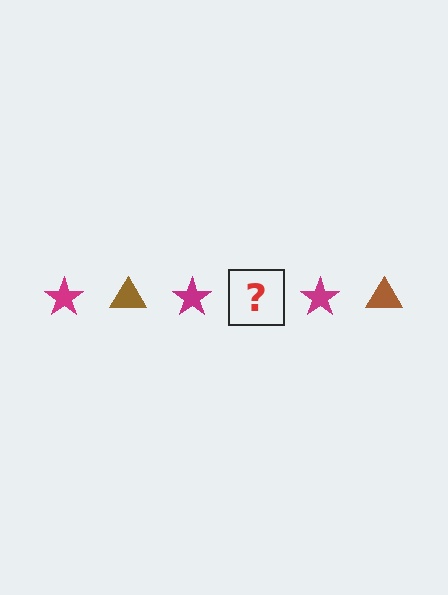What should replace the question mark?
The question mark should be replaced with a brown triangle.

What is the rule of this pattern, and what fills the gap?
The rule is that the pattern alternates between magenta star and brown triangle. The gap should be filled with a brown triangle.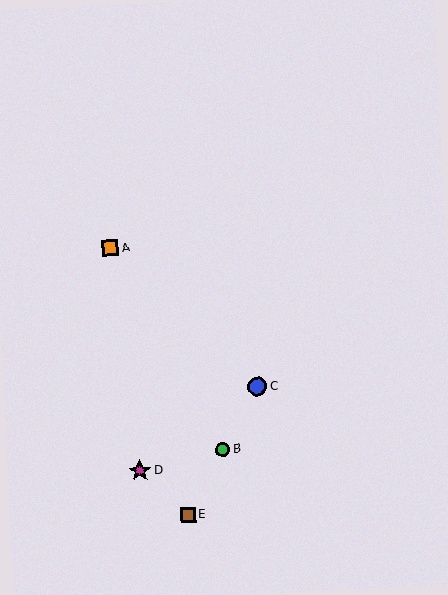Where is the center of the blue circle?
The center of the blue circle is at (257, 387).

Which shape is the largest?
The magenta star (labeled D) is the largest.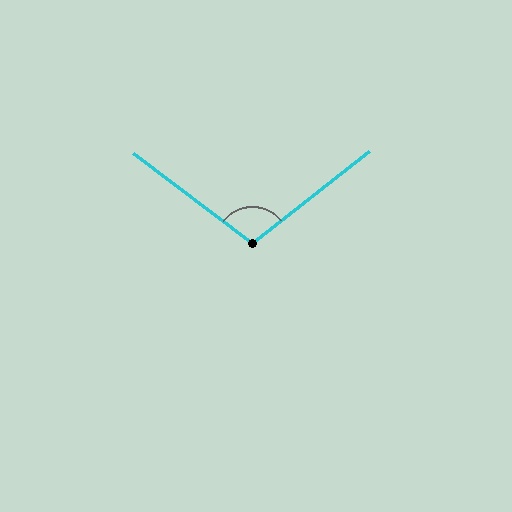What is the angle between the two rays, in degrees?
Approximately 105 degrees.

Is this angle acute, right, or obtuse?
It is obtuse.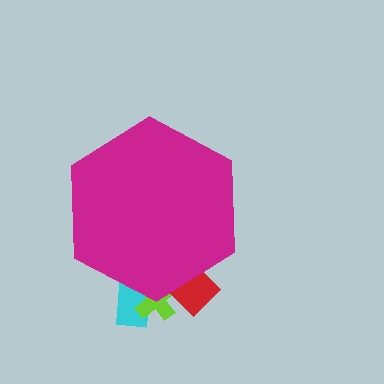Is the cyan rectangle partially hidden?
Yes, the cyan rectangle is partially hidden behind the magenta hexagon.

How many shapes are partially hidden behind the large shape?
3 shapes are partially hidden.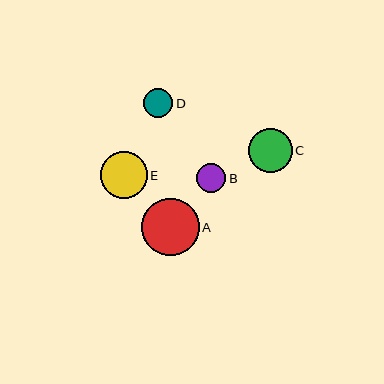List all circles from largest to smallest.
From largest to smallest: A, E, C, B, D.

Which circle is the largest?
Circle A is the largest with a size of approximately 57 pixels.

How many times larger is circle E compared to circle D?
Circle E is approximately 1.6 times the size of circle D.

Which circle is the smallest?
Circle D is the smallest with a size of approximately 29 pixels.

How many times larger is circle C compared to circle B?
Circle C is approximately 1.5 times the size of circle B.